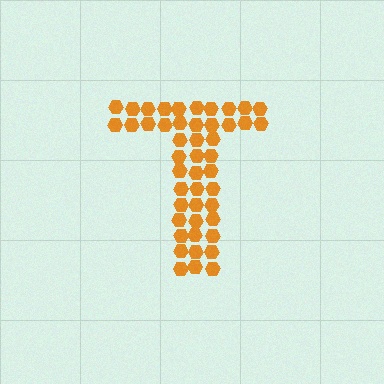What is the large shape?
The large shape is the letter T.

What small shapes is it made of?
It is made of small hexagons.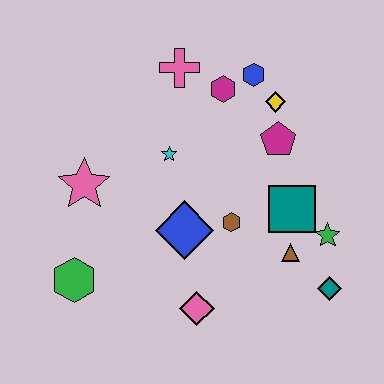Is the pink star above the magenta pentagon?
No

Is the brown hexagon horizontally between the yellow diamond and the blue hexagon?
No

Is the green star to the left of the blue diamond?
No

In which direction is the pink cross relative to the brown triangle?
The pink cross is above the brown triangle.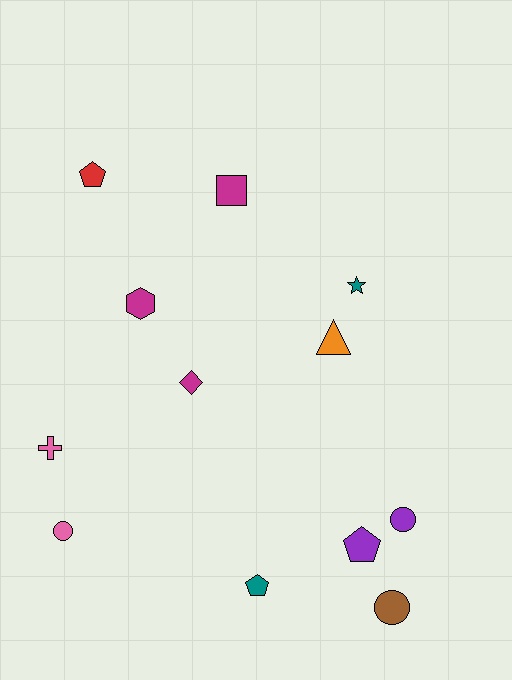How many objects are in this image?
There are 12 objects.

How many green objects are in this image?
There are no green objects.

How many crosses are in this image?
There is 1 cross.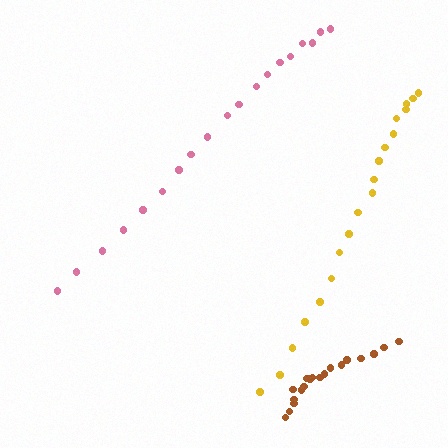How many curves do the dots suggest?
There are 3 distinct paths.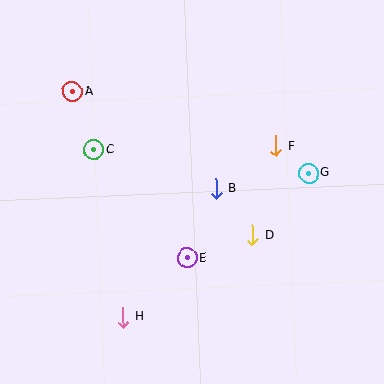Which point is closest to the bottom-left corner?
Point H is closest to the bottom-left corner.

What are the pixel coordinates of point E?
Point E is at (187, 258).